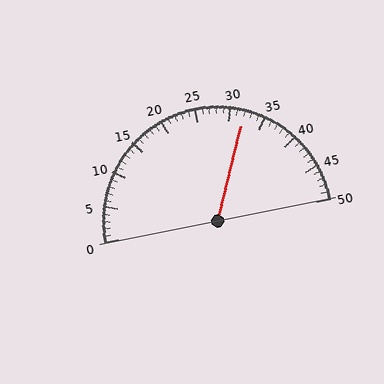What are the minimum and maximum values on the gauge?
The gauge ranges from 0 to 50.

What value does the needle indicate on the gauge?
The needle indicates approximately 32.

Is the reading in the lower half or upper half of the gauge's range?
The reading is in the upper half of the range (0 to 50).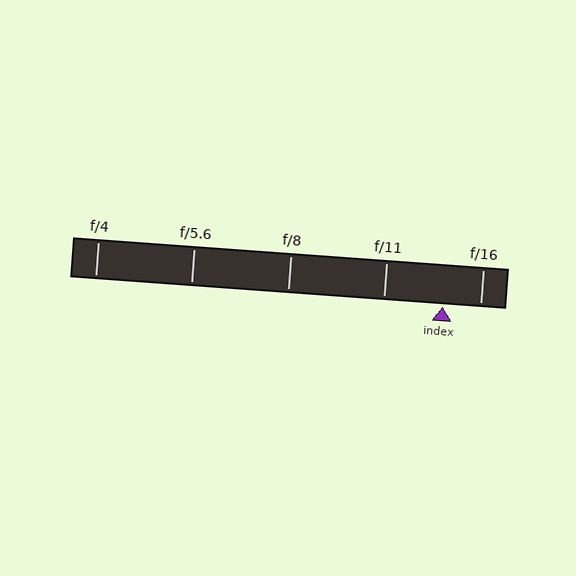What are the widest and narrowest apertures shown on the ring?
The widest aperture shown is f/4 and the narrowest is f/16.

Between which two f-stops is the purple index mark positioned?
The index mark is between f/11 and f/16.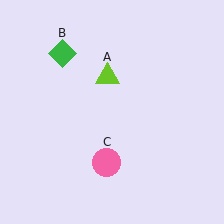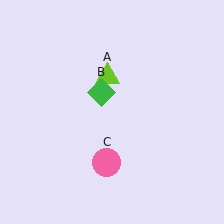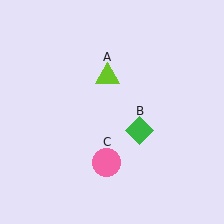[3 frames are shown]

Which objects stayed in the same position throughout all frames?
Lime triangle (object A) and pink circle (object C) remained stationary.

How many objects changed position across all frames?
1 object changed position: green diamond (object B).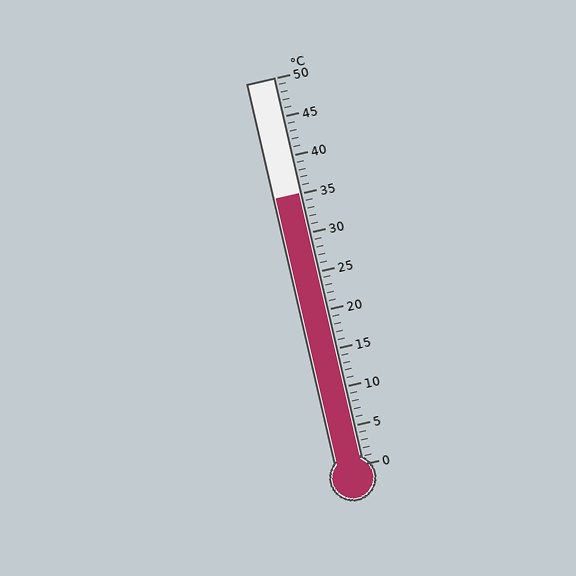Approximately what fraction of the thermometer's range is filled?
The thermometer is filled to approximately 70% of its range.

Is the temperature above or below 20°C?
The temperature is above 20°C.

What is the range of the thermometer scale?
The thermometer scale ranges from 0°C to 50°C.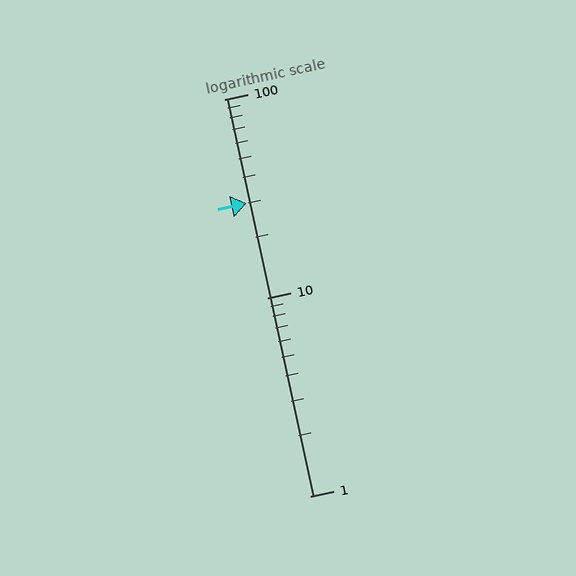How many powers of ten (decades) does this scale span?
The scale spans 2 decades, from 1 to 100.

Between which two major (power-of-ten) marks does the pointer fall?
The pointer is between 10 and 100.